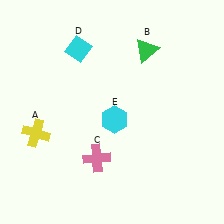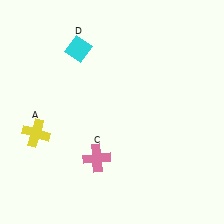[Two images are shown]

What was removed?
The cyan hexagon (E), the green triangle (B) were removed in Image 2.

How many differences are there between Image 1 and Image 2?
There are 2 differences between the two images.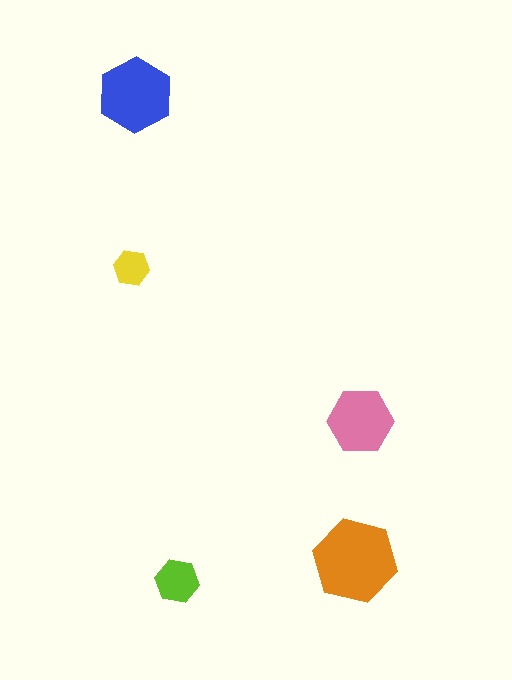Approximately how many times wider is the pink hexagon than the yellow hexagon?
About 2 times wider.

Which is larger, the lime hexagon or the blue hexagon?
The blue one.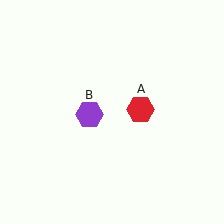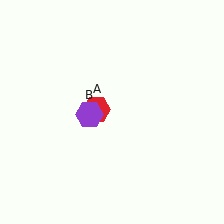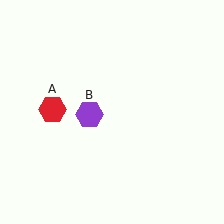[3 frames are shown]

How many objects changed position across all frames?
1 object changed position: red hexagon (object A).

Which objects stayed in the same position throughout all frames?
Purple hexagon (object B) remained stationary.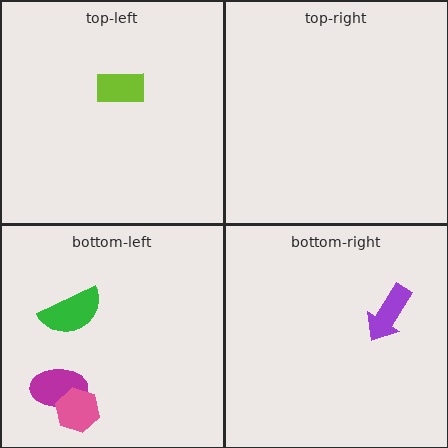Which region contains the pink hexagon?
The bottom-left region.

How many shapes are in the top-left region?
1.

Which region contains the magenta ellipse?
The bottom-left region.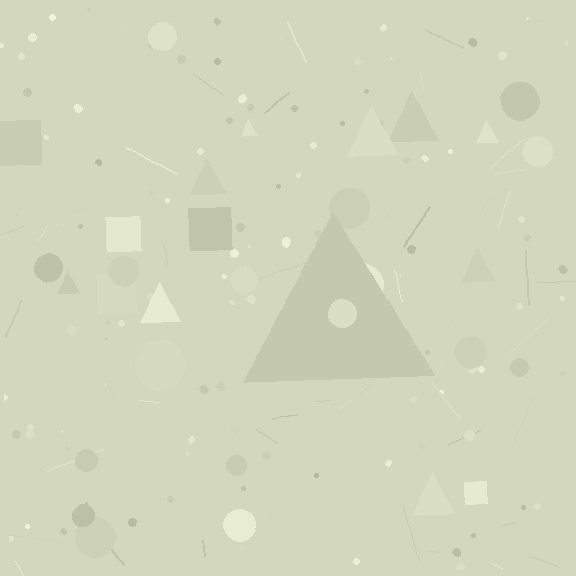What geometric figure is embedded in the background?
A triangle is embedded in the background.